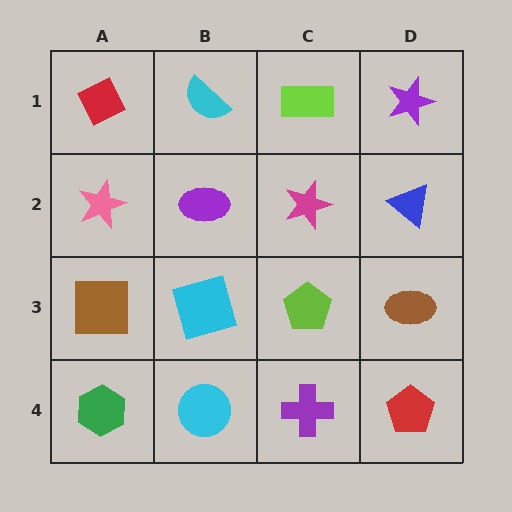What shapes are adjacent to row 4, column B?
A cyan square (row 3, column B), a green hexagon (row 4, column A), a purple cross (row 4, column C).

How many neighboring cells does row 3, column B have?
4.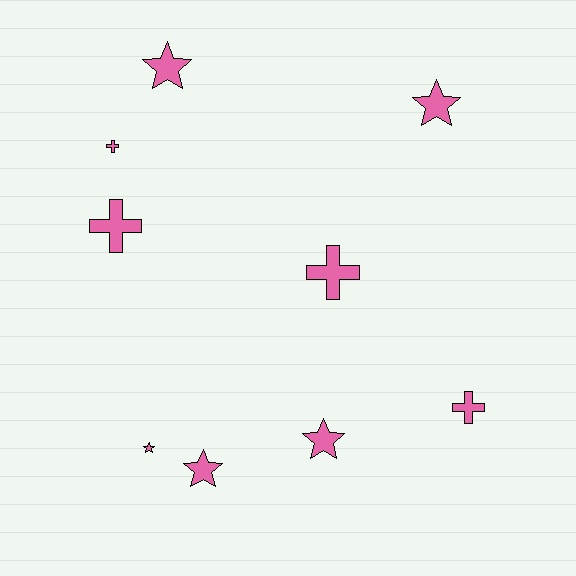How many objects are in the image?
There are 9 objects.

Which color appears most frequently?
Pink, with 9 objects.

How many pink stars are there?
There are 5 pink stars.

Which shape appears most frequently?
Star, with 5 objects.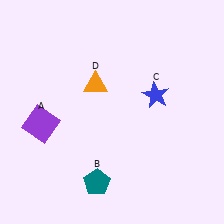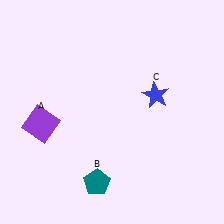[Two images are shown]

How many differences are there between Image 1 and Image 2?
There is 1 difference between the two images.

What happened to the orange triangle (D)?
The orange triangle (D) was removed in Image 2. It was in the top-left area of Image 1.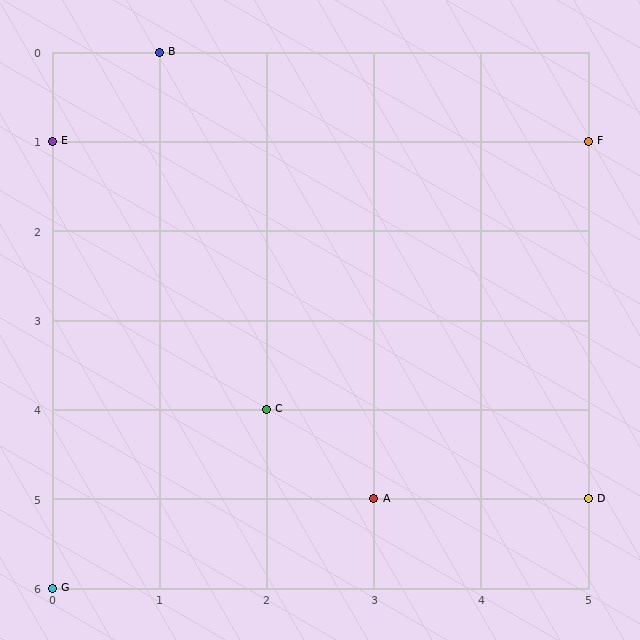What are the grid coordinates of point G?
Point G is at grid coordinates (0, 6).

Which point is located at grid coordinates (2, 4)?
Point C is at (2, 4).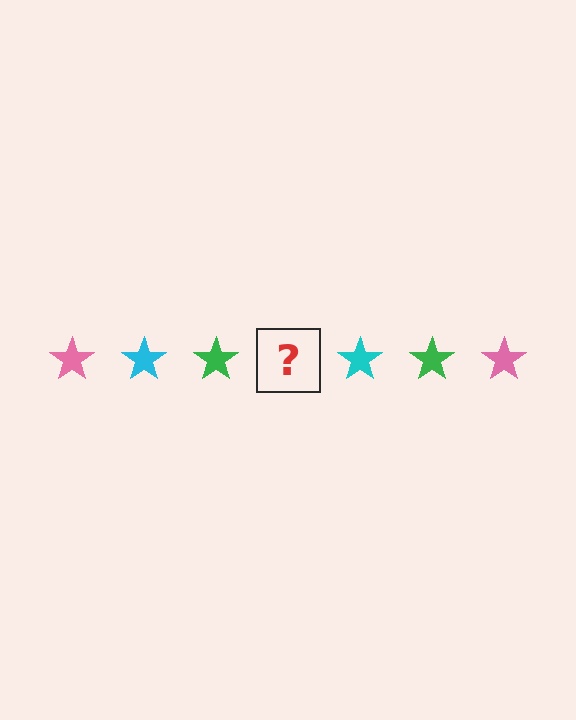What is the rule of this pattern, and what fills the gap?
The rule is that the pattern cycles through pink, cyan, green stars. The gap should be filled with a pink star.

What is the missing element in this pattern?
The missing element is a pink star.